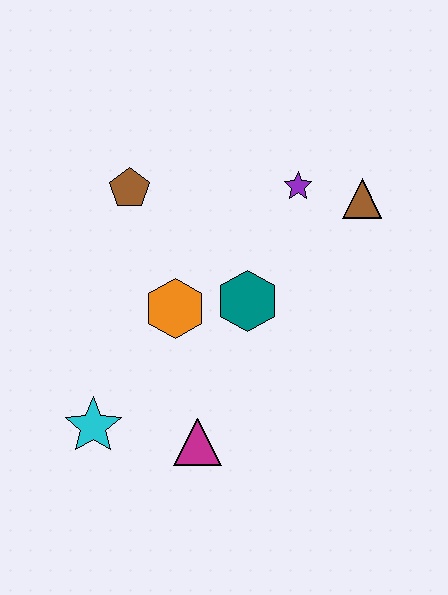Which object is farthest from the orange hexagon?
The brown triangle is farthest from the orange hexagon.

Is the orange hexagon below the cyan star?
No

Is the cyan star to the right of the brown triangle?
No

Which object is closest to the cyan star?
The magenta triangle is closest to the cyan star.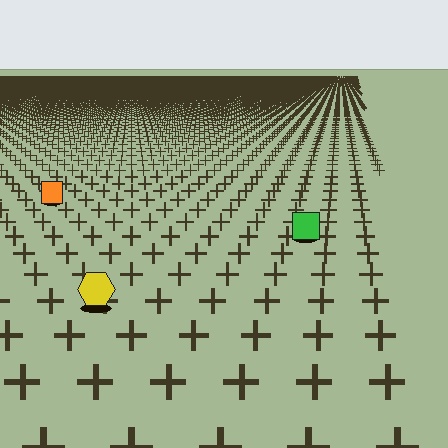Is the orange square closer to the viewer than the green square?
No. The green square is closer — you can tell from the texture gradient: the ground texture is coarser near it.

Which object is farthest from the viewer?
The orange square is farthest from the viewer. It appears smaller and the ground texture around it is denser.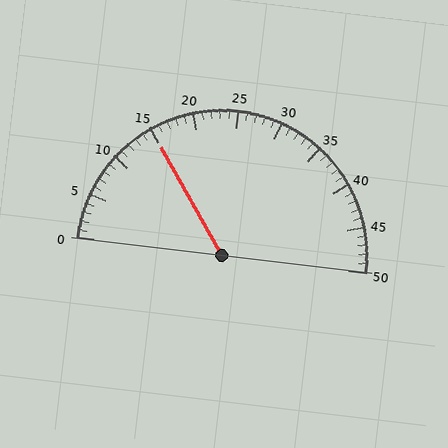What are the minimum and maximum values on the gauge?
The gauge ranges from 0 to 50.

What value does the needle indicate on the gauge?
The needle indicates approximately 15.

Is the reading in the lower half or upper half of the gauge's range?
The reading is in the lower half of the range (0 to 50).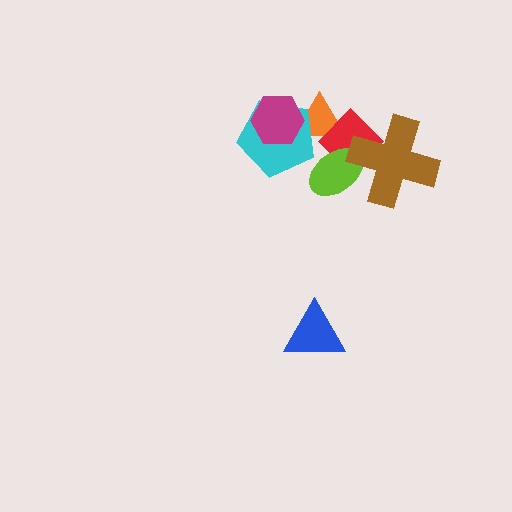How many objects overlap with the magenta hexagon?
2 objects overlap with the magenta hexagon.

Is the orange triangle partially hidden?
Yes, it is partially covered by another shape.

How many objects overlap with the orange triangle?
4 objects overlap with the orange triangle.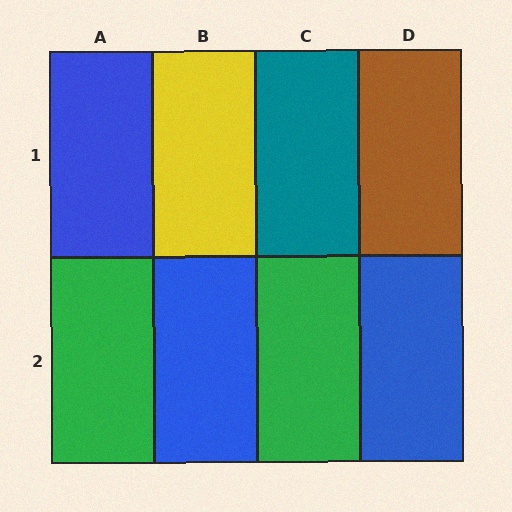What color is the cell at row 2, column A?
Green.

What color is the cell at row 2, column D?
Blue.